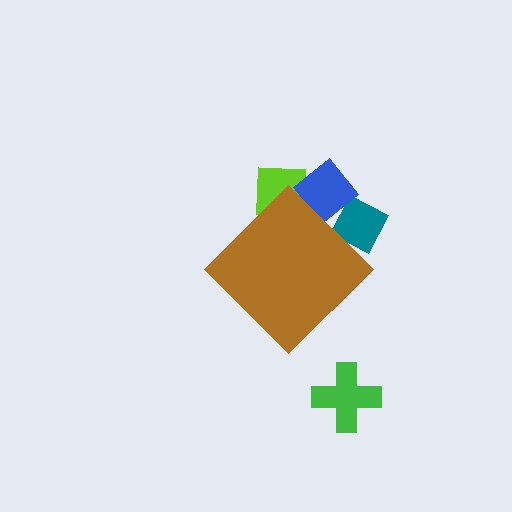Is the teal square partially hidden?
Yes, the teal square is partially hidden behind the brown diamond.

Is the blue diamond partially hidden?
Yes, the blue diamond is partially hidden behind the brown diamond.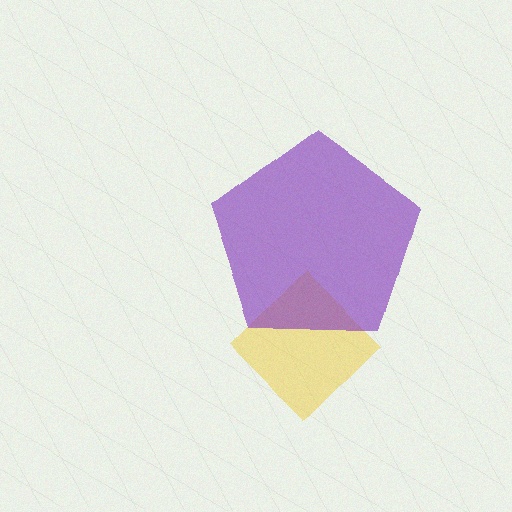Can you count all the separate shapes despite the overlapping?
Yes, there are 2 separate shapes.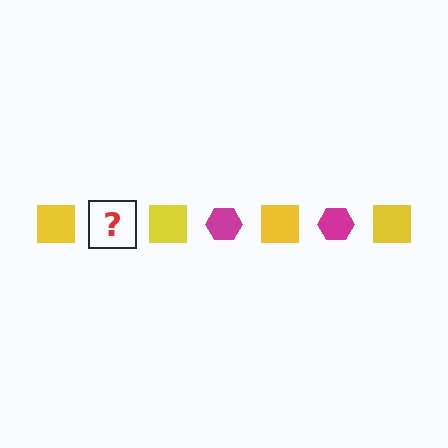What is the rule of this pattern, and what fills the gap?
The rule is that the pattern alternates between yellow square and magenta hexagon. The gap should be filled with a magenta hexagon.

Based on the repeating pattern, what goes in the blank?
The blank should be a magenta hexagon.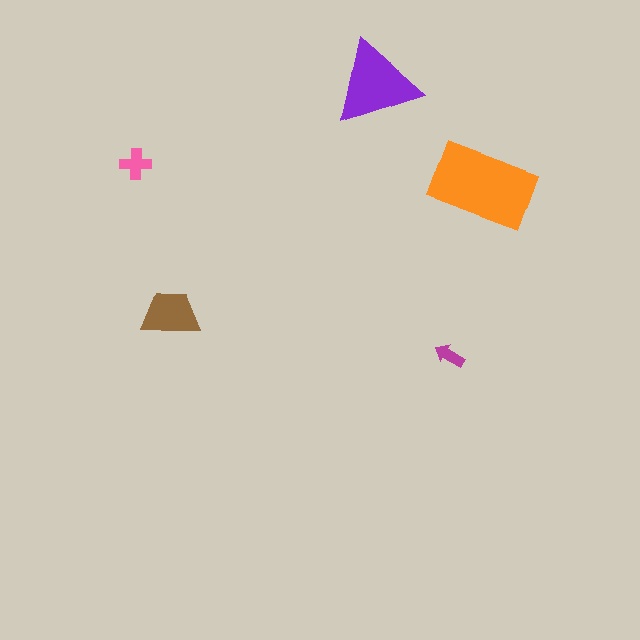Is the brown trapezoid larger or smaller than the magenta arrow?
Larger.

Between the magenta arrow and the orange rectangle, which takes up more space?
The orange rectangle.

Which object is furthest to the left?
The pink cross is leftmost.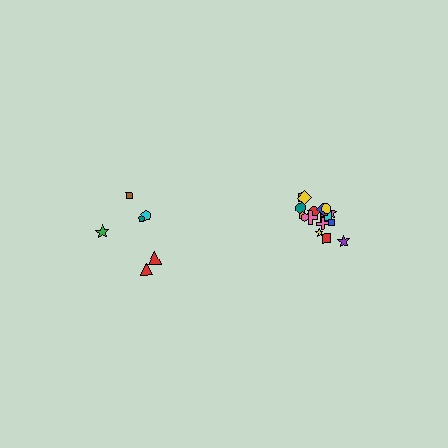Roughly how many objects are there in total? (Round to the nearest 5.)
Roughly 25 objects in total.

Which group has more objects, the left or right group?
The right group.